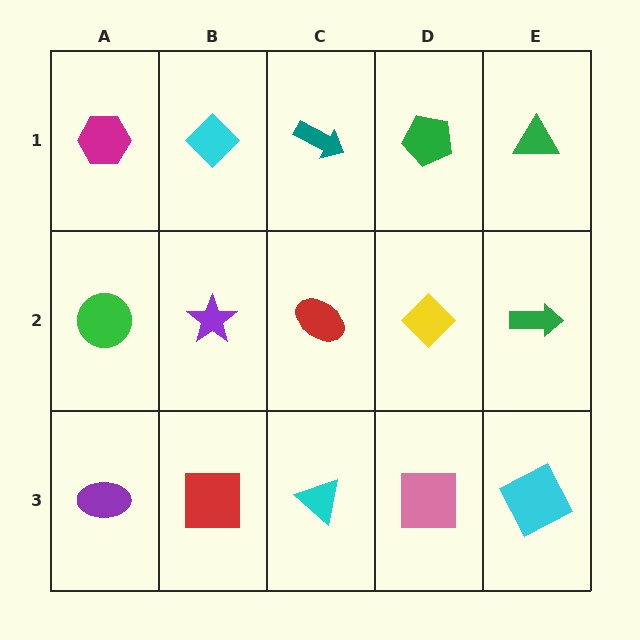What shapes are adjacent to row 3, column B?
A purple star (row 2, column B), a purple ellipse (row 3, column A), a cyan triangle (row 3, column C).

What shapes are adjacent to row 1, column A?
A green circle (row 2, column A), a cyan diamond (row 1, column B).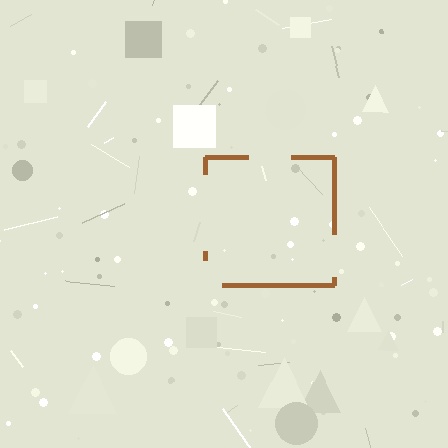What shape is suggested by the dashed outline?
The dashed outline suggests a square.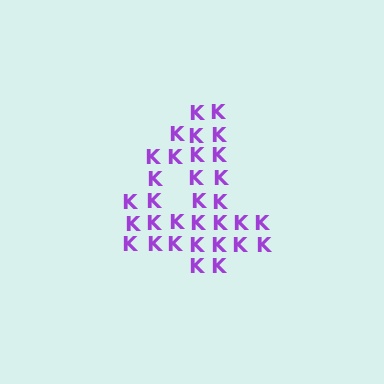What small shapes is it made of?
It is made of small letter K's.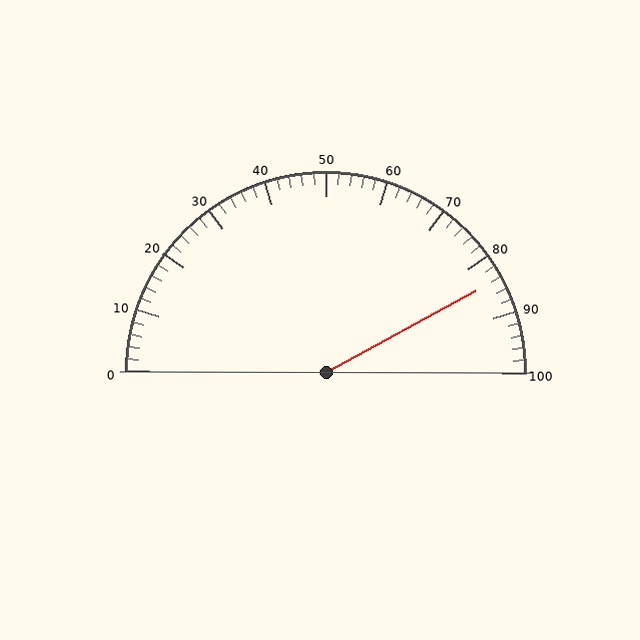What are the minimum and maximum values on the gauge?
The gauge ranges from 0 to 100.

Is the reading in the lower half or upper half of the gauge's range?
The reading is in the upper half of the range (0 to 100).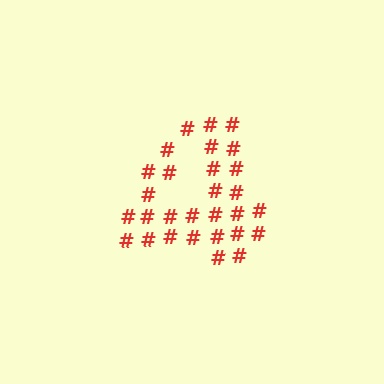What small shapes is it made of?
It is made of small hash symbols.